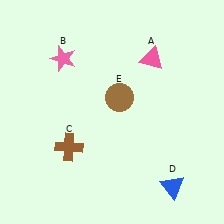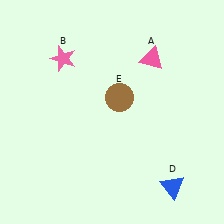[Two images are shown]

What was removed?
The brown cross (C) was removed in Image 2.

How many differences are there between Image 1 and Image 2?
There is 1 difference between the two images.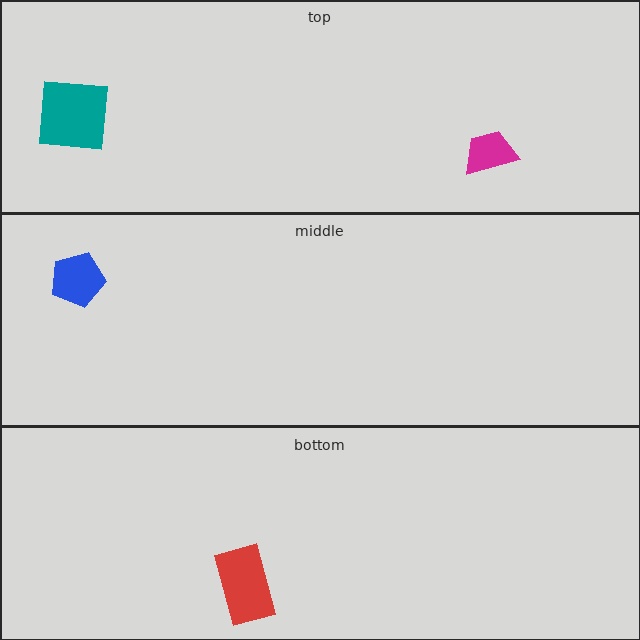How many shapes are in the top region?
2.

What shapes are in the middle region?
The blue pentagon.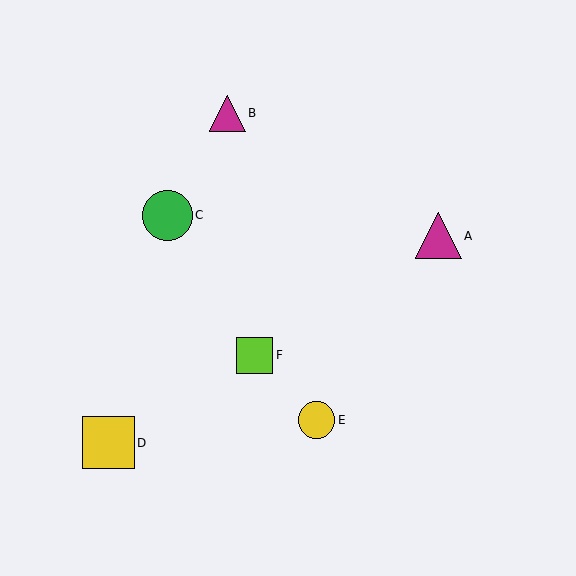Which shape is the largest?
The yellow square (labeled D) is the largest.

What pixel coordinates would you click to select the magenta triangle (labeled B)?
Click at (227, 113) to select the magenta triangle B.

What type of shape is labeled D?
Shape D is a yellow square.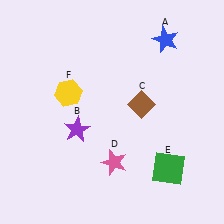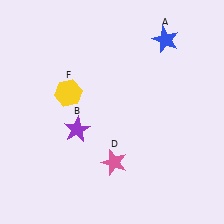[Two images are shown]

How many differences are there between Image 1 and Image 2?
There are 2 differences between the two images.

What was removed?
The brown diamond (C), the green square (E) were removed in Image 2.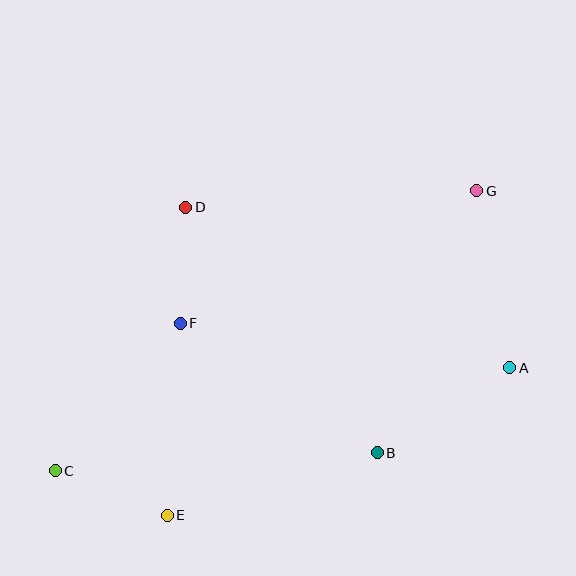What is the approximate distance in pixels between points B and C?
The distance between B and C is approximately 322 pixels.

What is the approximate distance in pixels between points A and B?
The distance between A and B is approximately 157 pixels.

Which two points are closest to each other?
Points D and F are closest to each other.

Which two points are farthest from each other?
Points C and G are farthest from each other.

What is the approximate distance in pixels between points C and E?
The distance between C and E is approximately 120 pixels.